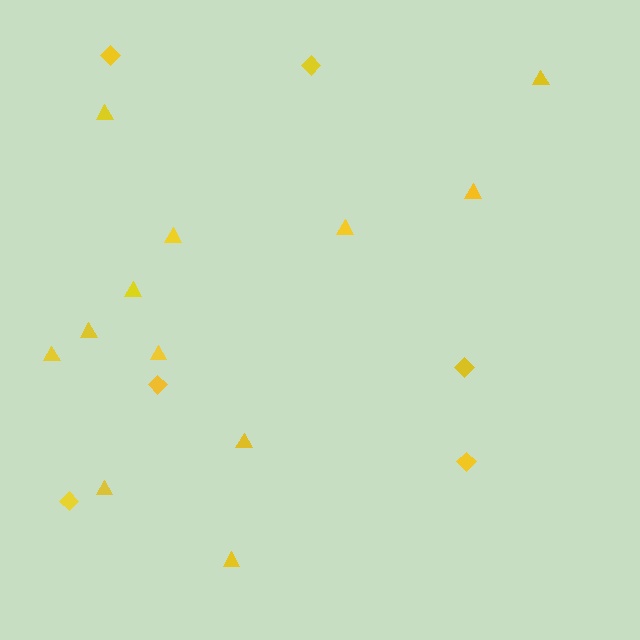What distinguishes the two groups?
There are 2 groups: one group of triangles (12) and one group of diamonds (6).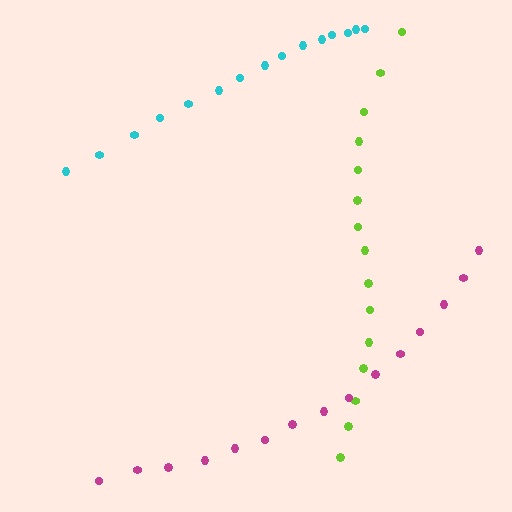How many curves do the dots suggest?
There are 3 distinct paths.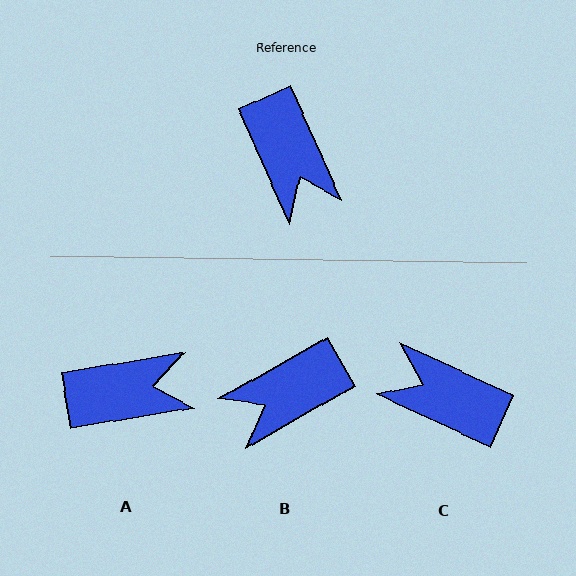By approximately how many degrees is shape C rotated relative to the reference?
Approximately 139 degrees clockwise.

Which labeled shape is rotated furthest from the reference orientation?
C, about 139 degrees away.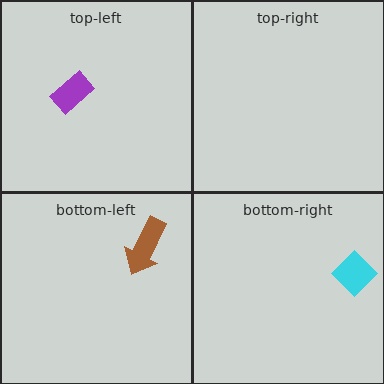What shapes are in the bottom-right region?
The cyan diamond.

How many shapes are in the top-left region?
1.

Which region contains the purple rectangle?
The top-left region.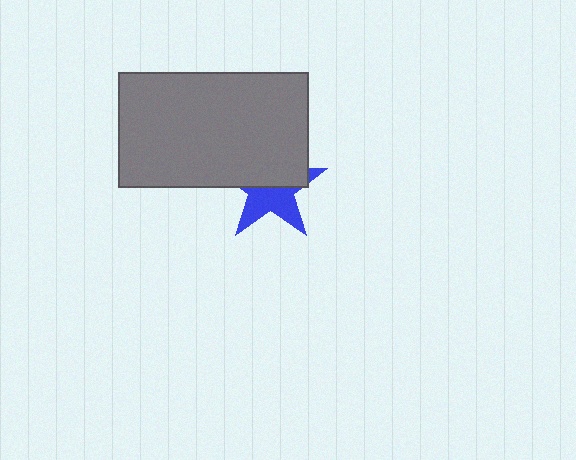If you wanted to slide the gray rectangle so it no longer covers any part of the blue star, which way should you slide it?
Slide it up — that is the most direct way to separate the two shapes.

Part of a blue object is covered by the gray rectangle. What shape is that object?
It is a star.